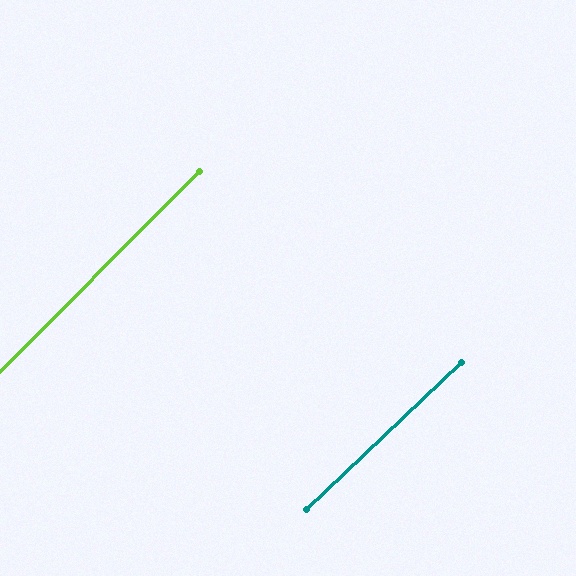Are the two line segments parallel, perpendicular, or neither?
Parallel — their directions differ by only 1.3°.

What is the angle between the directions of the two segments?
Approximately 1 degree.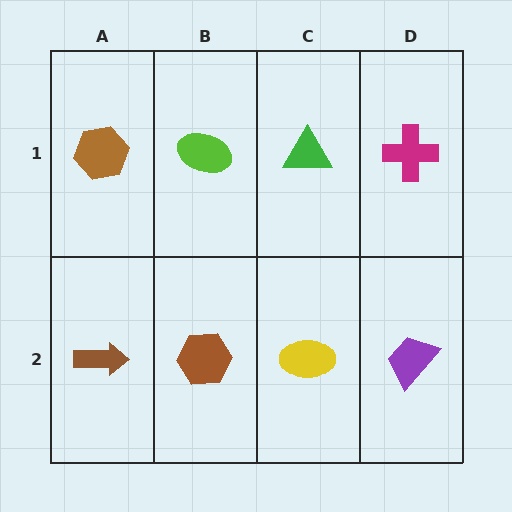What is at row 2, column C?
A yellow ellipse.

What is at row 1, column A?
A brown hexagon.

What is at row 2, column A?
A brown arrow.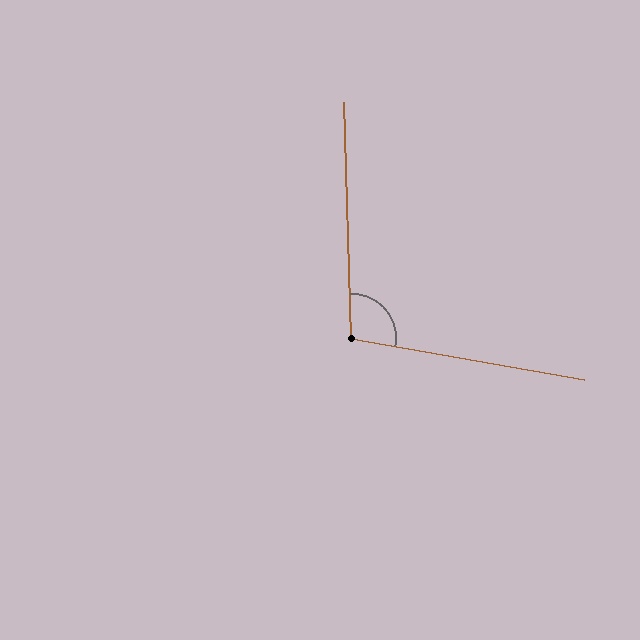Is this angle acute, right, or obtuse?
It is obtuse.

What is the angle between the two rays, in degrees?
Approximately 102 degrees.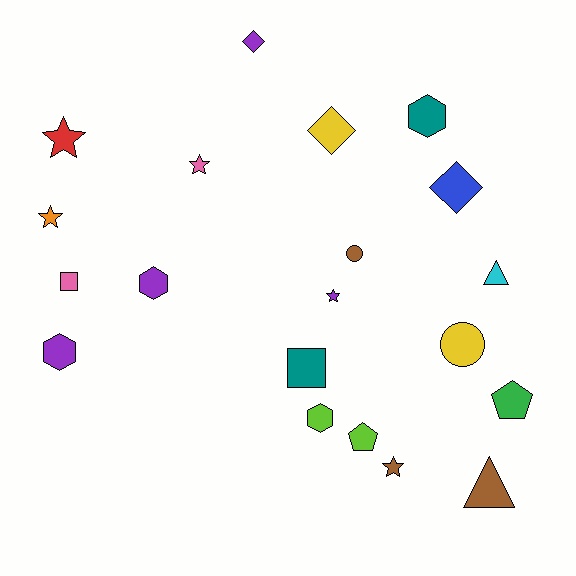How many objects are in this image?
There are 20 objects.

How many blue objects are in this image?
There is 1 blue object.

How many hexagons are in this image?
There are 4 hexagons.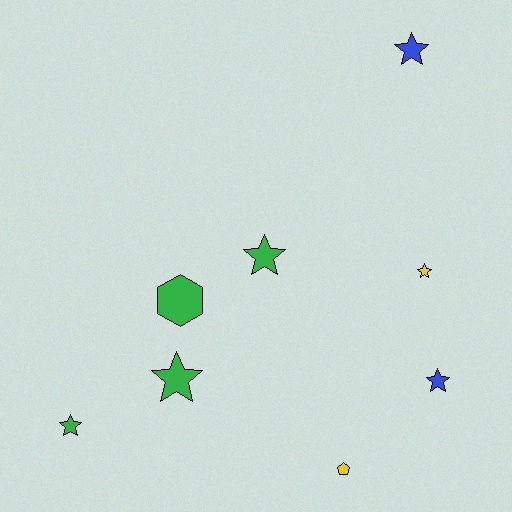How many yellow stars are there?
There is 1 yellow star.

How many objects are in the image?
There are 8 objects.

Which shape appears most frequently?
Star, with 6 objects.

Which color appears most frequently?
Green, with 4 objects.